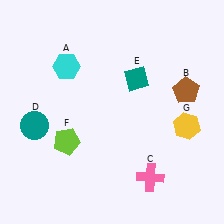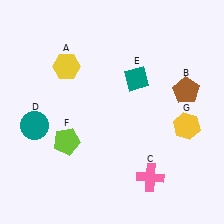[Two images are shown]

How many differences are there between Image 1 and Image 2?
There is 1 difference between the two images.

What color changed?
The hexagon (A) changed from cyan in Image 1 to yellow in Image 2.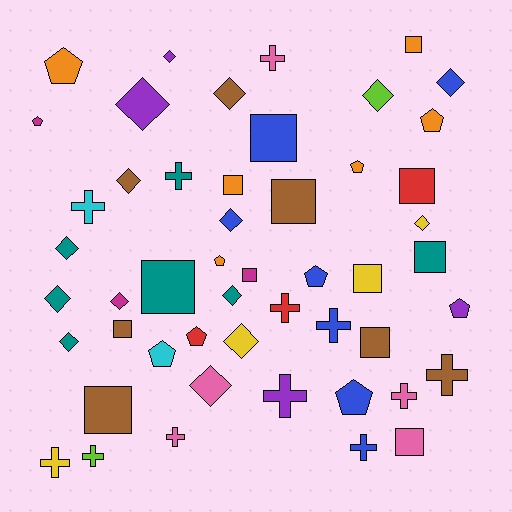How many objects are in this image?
There are 50 objects.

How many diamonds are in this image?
There are 15 diamonds.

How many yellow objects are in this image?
There are 4 yellow objects.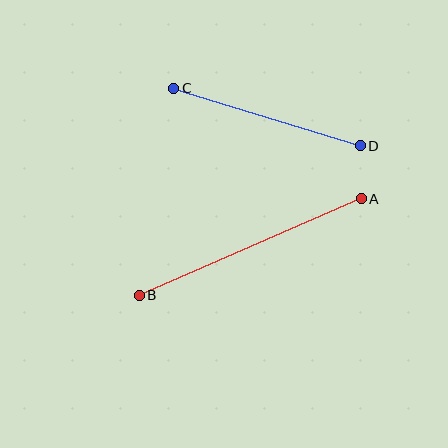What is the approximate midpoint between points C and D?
The midpoint is at approximately (267, 117) pixels.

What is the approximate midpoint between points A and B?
The midpoint is at approximately (250, 247) pixels.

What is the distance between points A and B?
The distance is approximately 242 pixels.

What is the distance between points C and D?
The distance is approximately 195 pixels.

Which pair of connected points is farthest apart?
Points A and B are farthest apart.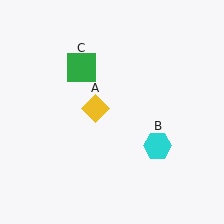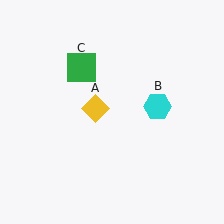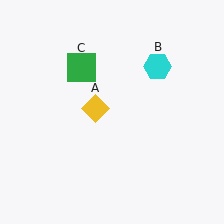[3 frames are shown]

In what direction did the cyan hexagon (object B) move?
The cyan hexagon (object B) moved up.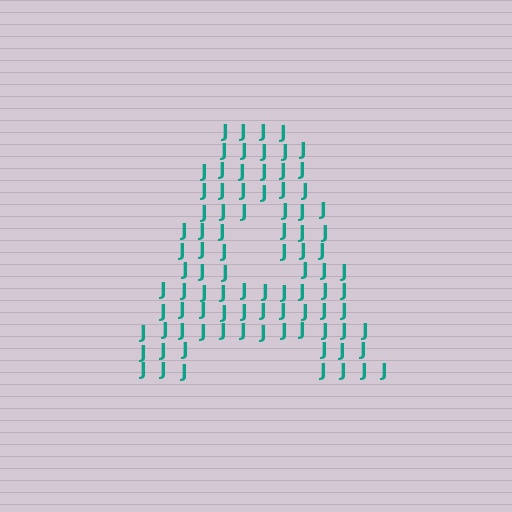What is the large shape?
The large shape is the letter A.